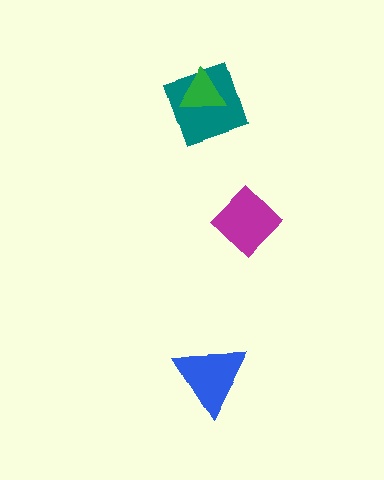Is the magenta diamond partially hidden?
No, no other shape covers it.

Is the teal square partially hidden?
Yes, it is partially covered by another shape.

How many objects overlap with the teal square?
1 object overlaps with the teal square.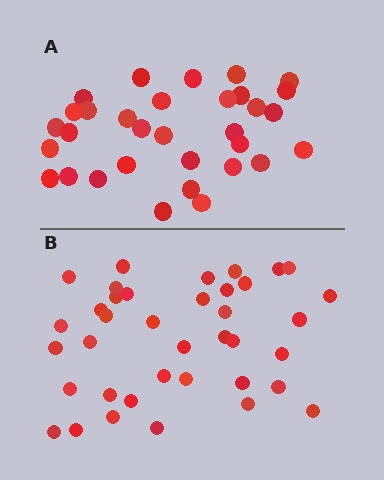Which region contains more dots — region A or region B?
Region B (the bottom region) has more dots.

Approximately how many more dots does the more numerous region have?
Region B has about 6 more dots than region A.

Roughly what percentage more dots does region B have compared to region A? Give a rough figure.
About 20% more.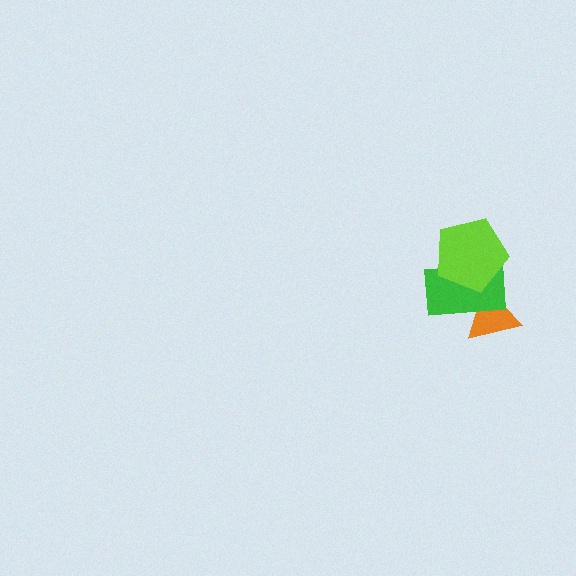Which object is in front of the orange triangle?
The green rectangle is in front of the orange triangle.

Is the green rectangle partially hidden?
Yes, it is partially covered by another shape.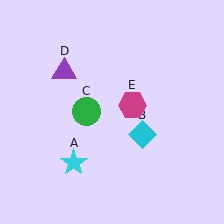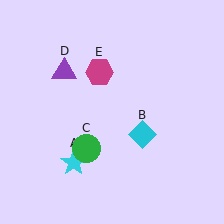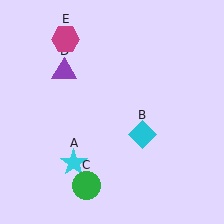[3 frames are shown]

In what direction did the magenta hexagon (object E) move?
The magenta hexagon (object E) moved up and to the left.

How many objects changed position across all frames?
2 objects changed position: green circle (object C), magenta hexagon (object E).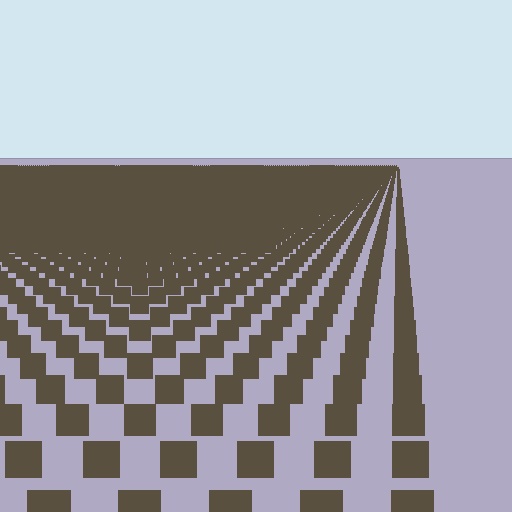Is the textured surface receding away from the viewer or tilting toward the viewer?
The surface is receding away from the viewer. Texture elements get smaller and denser toward the top.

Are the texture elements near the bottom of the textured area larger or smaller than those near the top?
Larger. Near the bottom, elements are closer to the viewer and appear at a bigger on-screen size.